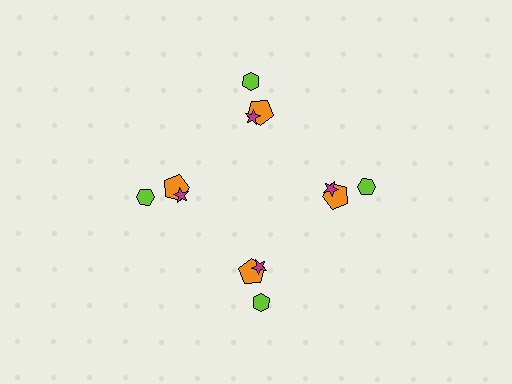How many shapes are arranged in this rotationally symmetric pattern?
There are 12 shapes, arranged in 4 groups of 3.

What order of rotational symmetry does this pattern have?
This pattern has 4-fold rotational symmetry.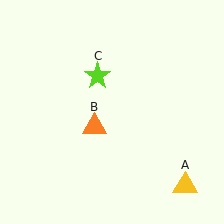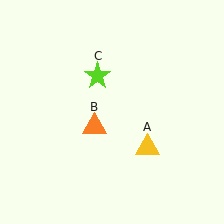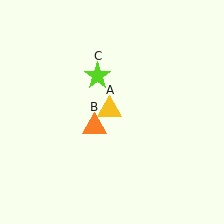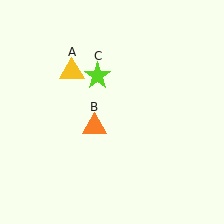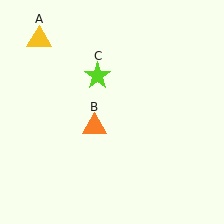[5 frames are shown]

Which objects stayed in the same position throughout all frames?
Orange triangle (object B) and lime star (object C) remained stationary.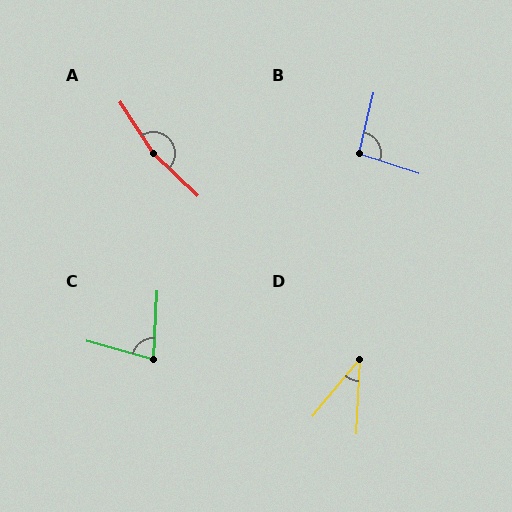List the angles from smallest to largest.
D (37°), C (78°), B (95°), A (167°).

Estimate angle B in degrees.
Approximately 95 degrees.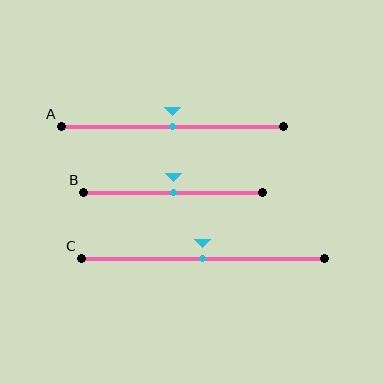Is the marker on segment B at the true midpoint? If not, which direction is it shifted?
Yes, the marker on segment B is at the true midpoint.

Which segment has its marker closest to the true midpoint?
Segment A has its marker closest to the true midpoint.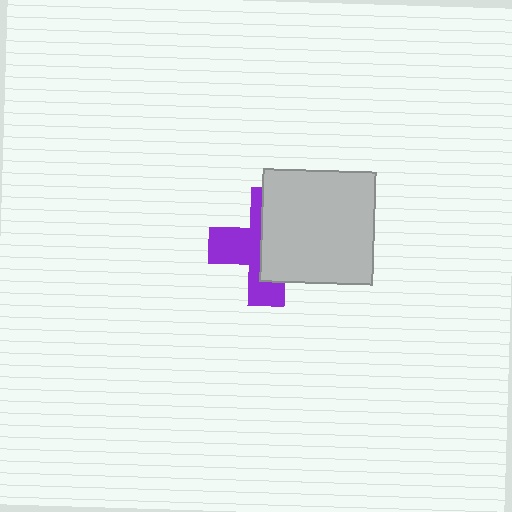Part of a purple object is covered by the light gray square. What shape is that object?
It is a cross.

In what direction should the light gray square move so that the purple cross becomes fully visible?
The light gray square should move right. That is the shortest direction to clear the overlap and leave the purple cross fully visible.